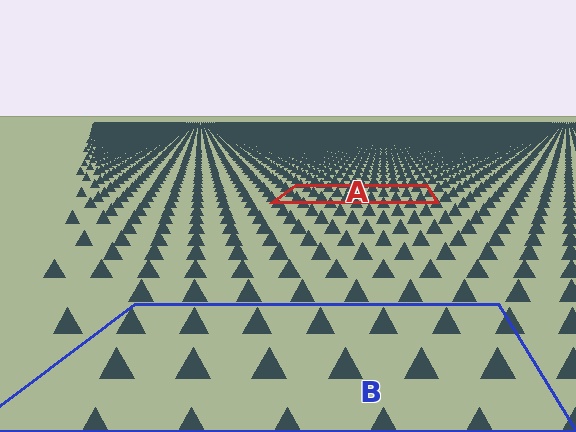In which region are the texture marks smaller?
The texture marks are smaller in region A, because it is farther away.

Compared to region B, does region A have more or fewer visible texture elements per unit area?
Region A has more texture elements per unit area — they are packed more densely because it is farther away.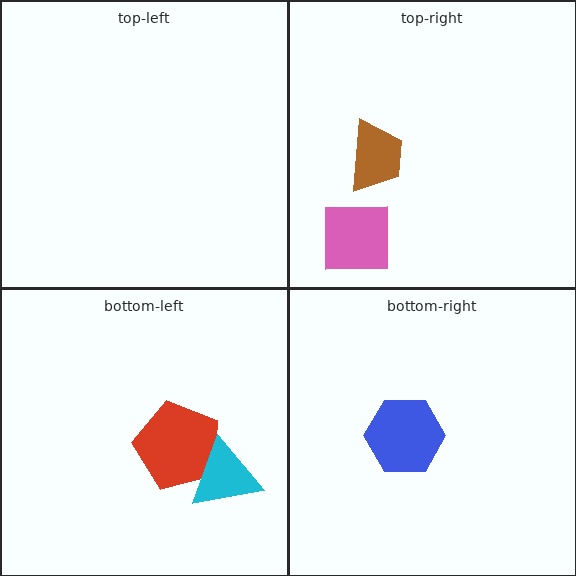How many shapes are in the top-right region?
2.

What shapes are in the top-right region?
The brown trapezoid, the pink square.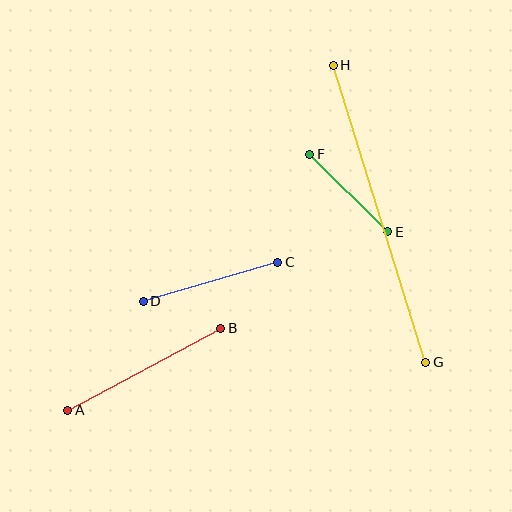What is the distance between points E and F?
The distance is approximately 110 pixels.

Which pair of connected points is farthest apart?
Points G and H are farthest apart.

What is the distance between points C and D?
The distance is approximately 140 pixels.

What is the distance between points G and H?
The distance is approximately 311 pixels.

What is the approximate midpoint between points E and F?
The midpoint is at approximately (349, 193) pixels.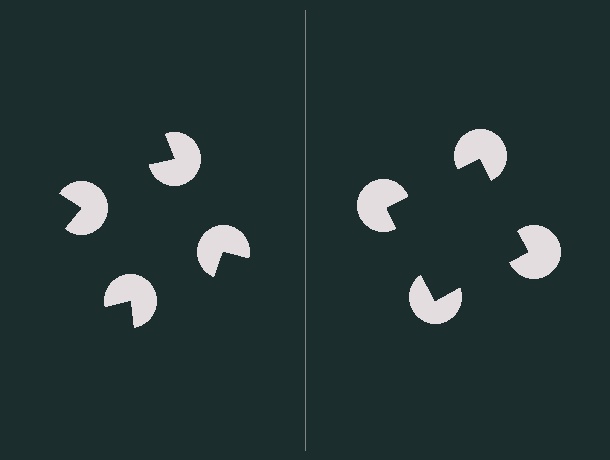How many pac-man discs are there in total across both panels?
8 — 4 on each side.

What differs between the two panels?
The pac-man discs are positioned identically on both sides; only the wedge orientations differ. On the right they align to a square; on the left they are misaligned.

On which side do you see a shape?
An illusory square appears on the right side. On the left side the wedge cuts are rotated, so no coherent shape forms.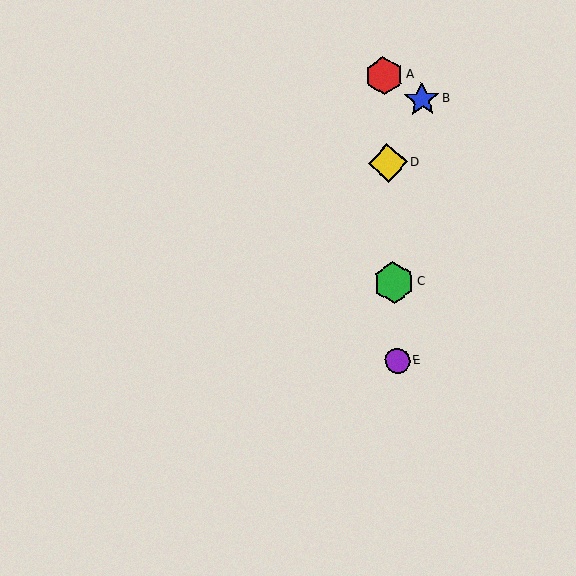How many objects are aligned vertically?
4 objects (A, C, D, E) are aligned vertically.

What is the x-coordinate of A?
Object A is at x≈384.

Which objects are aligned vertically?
Objects A, C, D, E are aligned vertically.